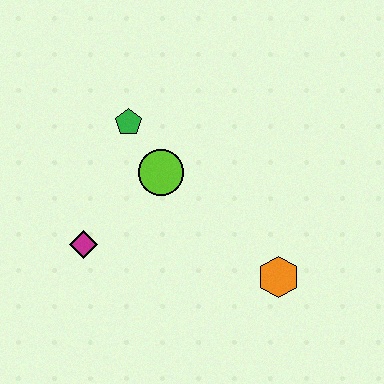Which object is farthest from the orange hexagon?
The green pentagon is farthest from the orange hexagon.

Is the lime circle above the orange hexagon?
Yes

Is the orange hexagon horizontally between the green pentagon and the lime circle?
No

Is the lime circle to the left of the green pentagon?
No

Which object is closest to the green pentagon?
The lime circle is closest to the green pentagon.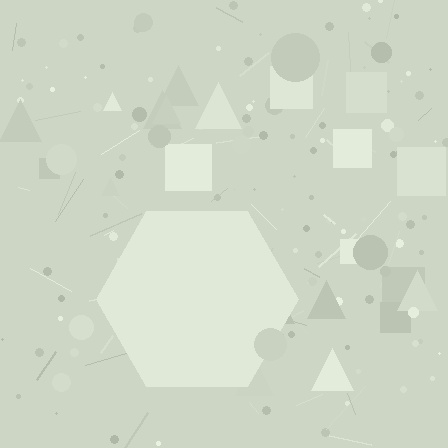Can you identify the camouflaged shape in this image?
The camouflaged shape is a hexagon.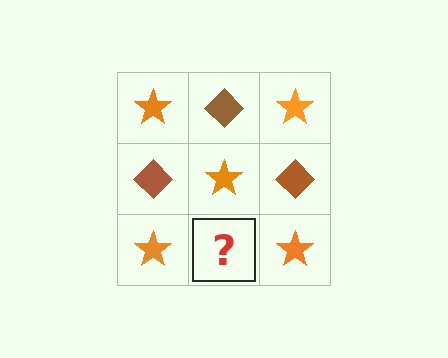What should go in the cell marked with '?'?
The missing cell should contain a brown diamond.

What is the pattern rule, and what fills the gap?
The rule is that it alternates orange star and brown diamond in a checkerboard pattern. The gap should be filled with a brown diamond.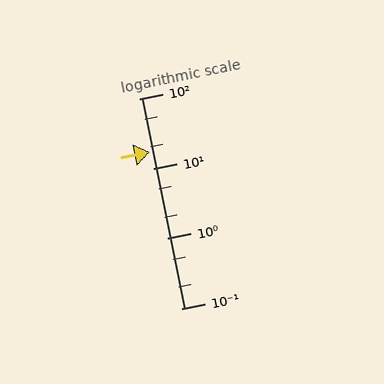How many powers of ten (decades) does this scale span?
The scale spans 3 decades, from 0.1 to 100.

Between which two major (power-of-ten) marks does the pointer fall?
The pointer is between 10 and 100.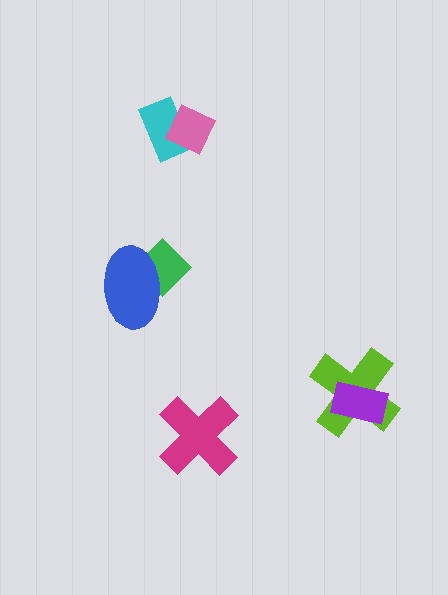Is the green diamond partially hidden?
Yes, it is partially covered by another shape.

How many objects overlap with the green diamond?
1 object overlaps with the green diamond.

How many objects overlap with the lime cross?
1 object overlaps with the lime cross.